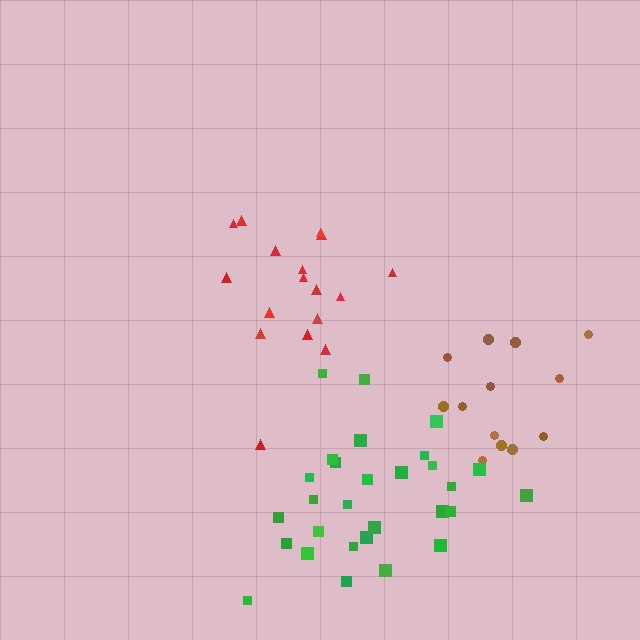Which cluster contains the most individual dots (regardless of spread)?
Green (30).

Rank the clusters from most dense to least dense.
red, brown, green.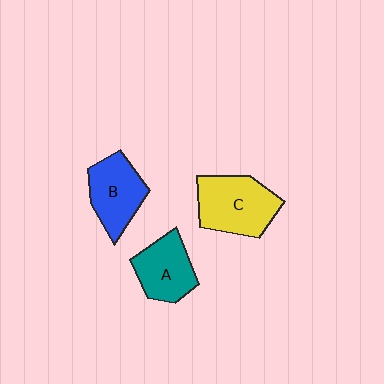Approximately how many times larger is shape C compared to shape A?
Approximately 1.3 times.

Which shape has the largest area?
Shape C (yellow).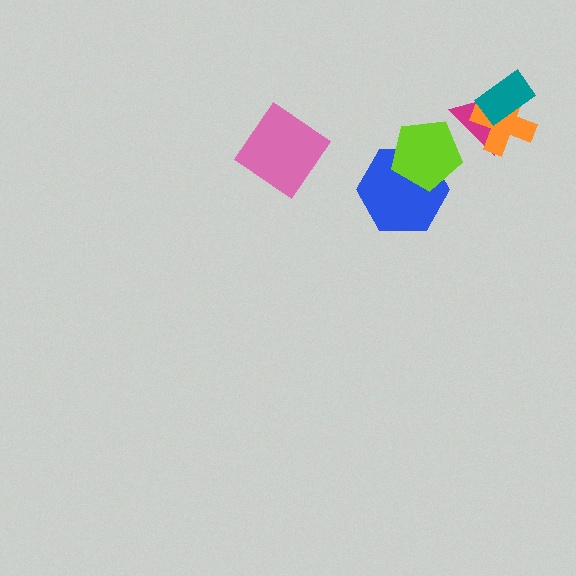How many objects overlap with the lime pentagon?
1 object overlaps with the lime pentagon.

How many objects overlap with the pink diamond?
0 objects overlap with the pink diamond.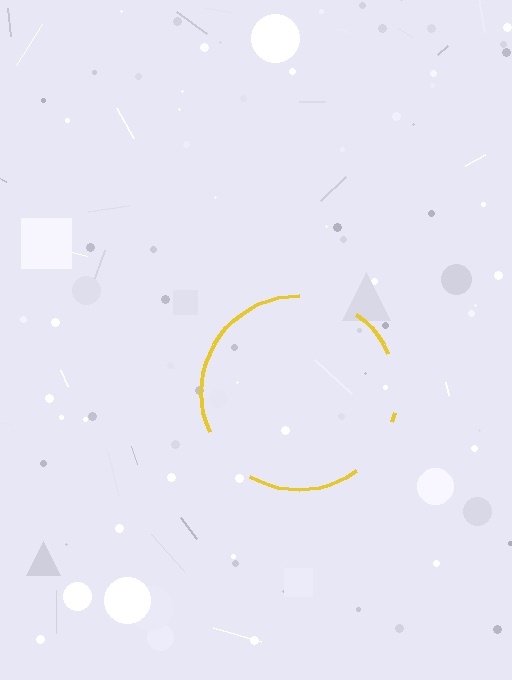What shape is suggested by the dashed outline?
The dashed outline suggests a circle.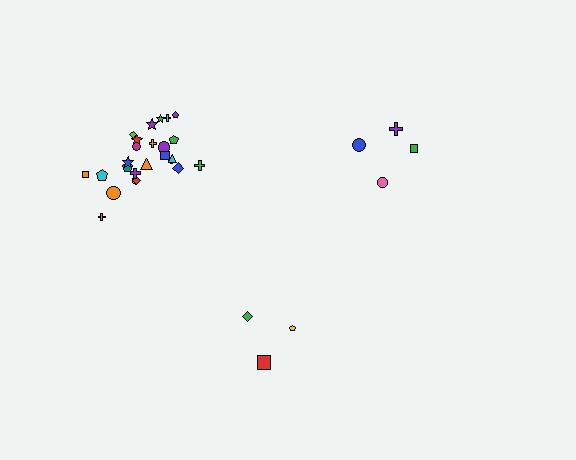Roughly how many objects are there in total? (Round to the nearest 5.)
Roughly 30 objects in total.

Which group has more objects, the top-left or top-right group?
The top-left group.